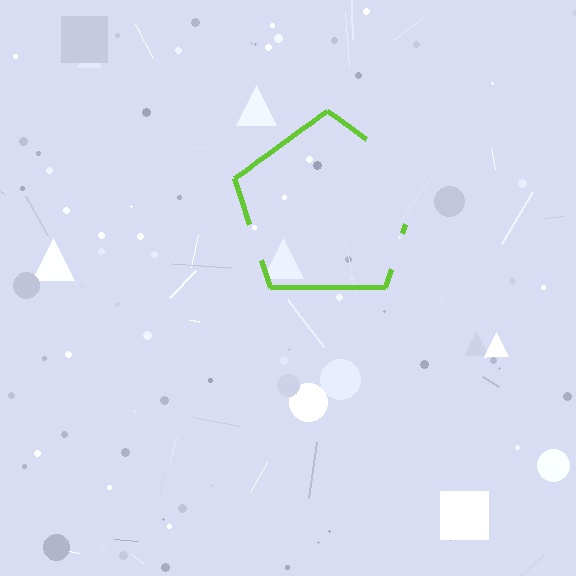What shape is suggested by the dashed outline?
The dashed outline suggests a pentagon.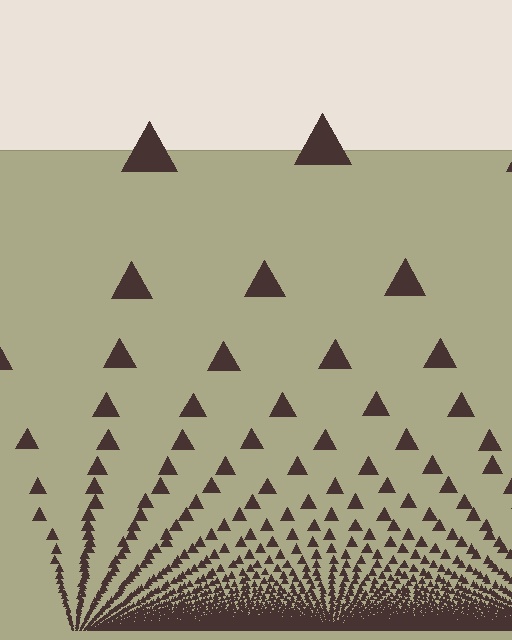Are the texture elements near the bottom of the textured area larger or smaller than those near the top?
Smaller. The gradient is inverted — elements near the bottom are smaller and denser.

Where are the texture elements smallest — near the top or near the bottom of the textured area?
Near the bottom.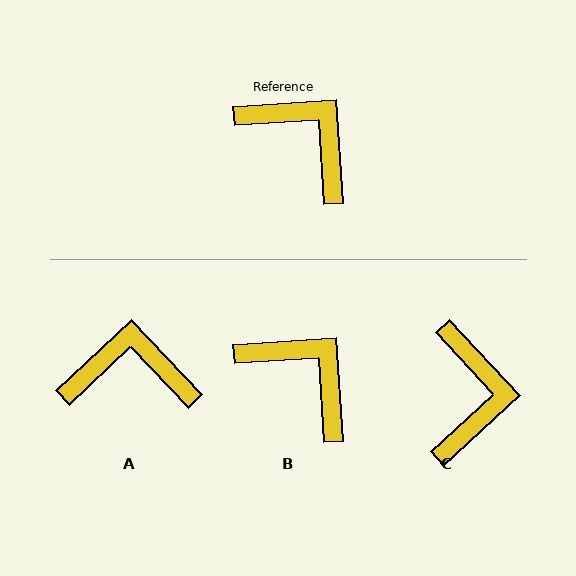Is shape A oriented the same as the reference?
No, it is off by about 40 degrees.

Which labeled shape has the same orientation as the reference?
B.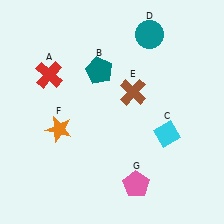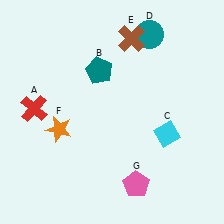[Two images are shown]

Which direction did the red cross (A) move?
The red cross (A) moved down.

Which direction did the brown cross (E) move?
The brown cross (E) moved up.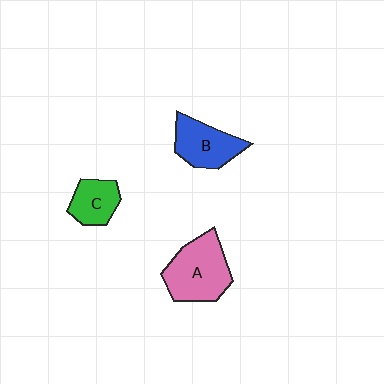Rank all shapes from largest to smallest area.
From largest to smallest: A (pink), B (blue), C (green).